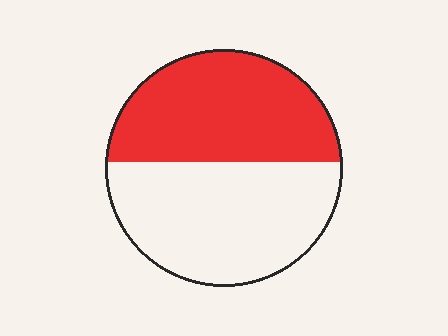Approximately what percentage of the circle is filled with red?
Approximately 45%.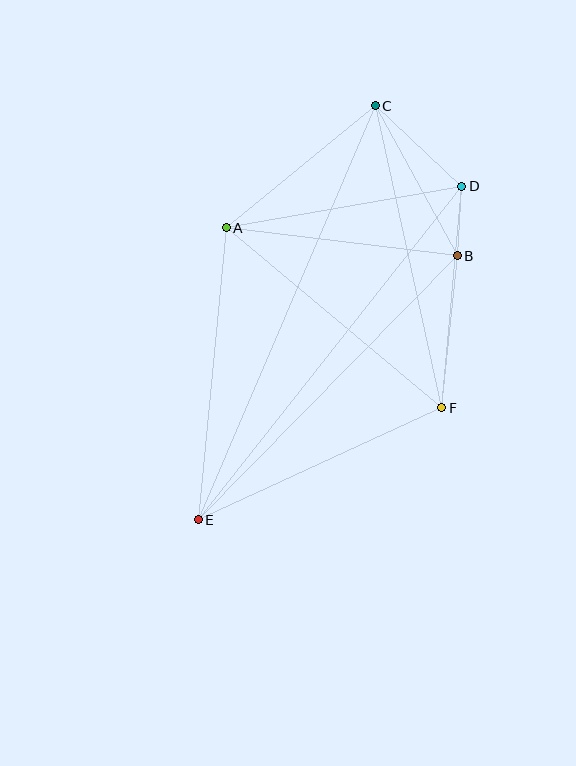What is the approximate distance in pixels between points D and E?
The distance between D and E is approximately 425 pixels.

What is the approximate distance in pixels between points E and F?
The distance between E and F is approximately 268 pixels.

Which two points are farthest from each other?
Points C and E are farthest from each other.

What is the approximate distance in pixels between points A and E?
The distance between A and E is approximately 293 pixels.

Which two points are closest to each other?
Points B and D are closest to each other.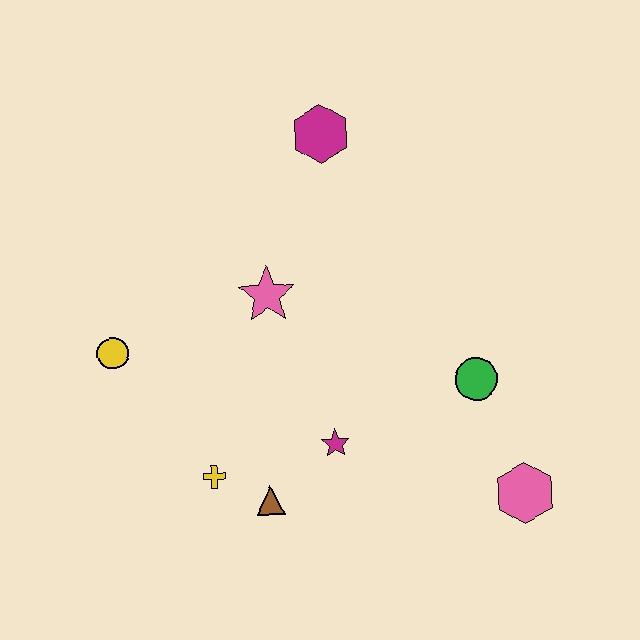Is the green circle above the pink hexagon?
Yes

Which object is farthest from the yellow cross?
The magenta hexagon is farthest from the yellow cross.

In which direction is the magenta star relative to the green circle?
The magenta star is to the left of the green circle.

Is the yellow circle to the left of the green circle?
Yes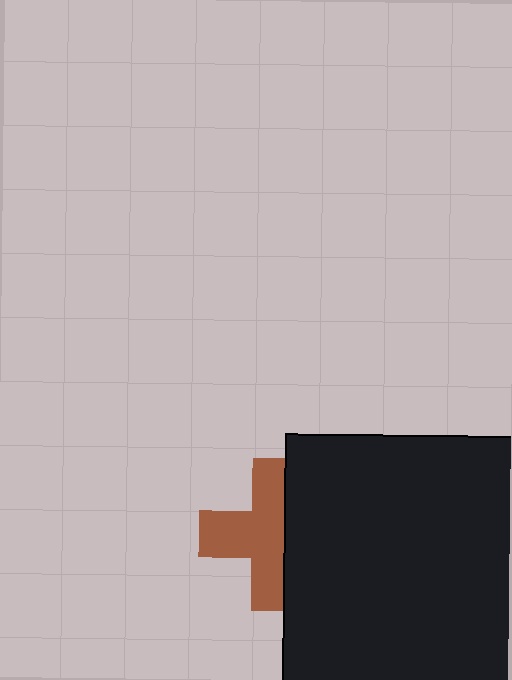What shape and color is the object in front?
The object in front is a black square.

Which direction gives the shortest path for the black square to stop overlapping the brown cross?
Moving right gives the shortest separation.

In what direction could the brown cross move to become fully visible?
The brown cross could move left. That would shift it out from behind the black square entirely.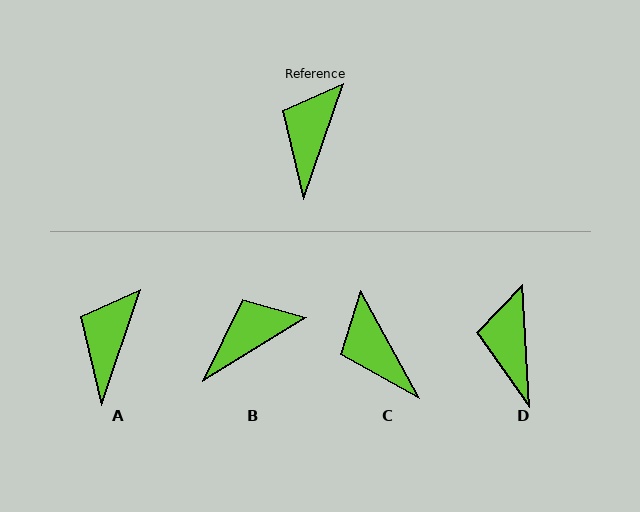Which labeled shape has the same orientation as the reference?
A.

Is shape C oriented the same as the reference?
No, it is off by about 48 degrees.